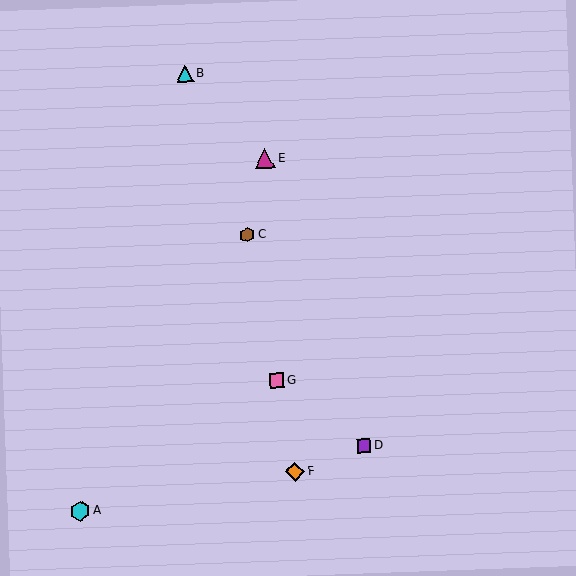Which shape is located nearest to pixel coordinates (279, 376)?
The pink square (labeled G) at (277, 380) is nearest to that location.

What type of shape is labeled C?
Shape C is a brown hexagon.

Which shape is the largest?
The magenta triangle (labeled E) is the largest.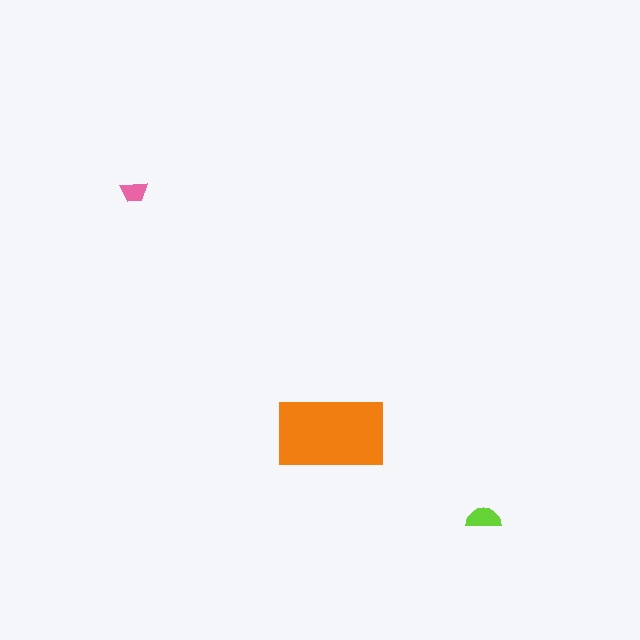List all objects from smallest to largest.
The pink trapezoid, the lime semicircle, the orange rectangle.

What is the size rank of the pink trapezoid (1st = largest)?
3rd.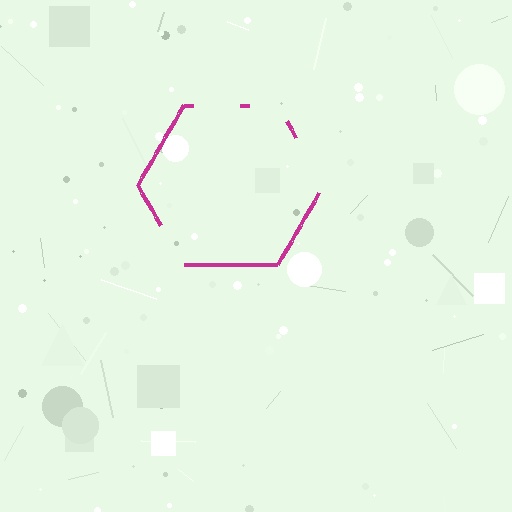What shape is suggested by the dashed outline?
The dashed outline suggests a hexagon.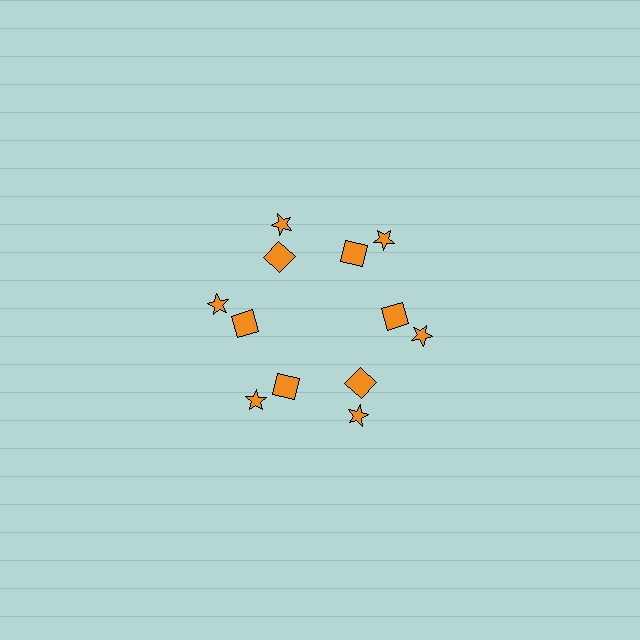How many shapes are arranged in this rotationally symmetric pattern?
There are 12 shapes, arranged in 6 groups of 2.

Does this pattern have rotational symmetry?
Yes, this pattern has 6-fold rotational symmetry. It looks the same after rotating 60 degrees around the center.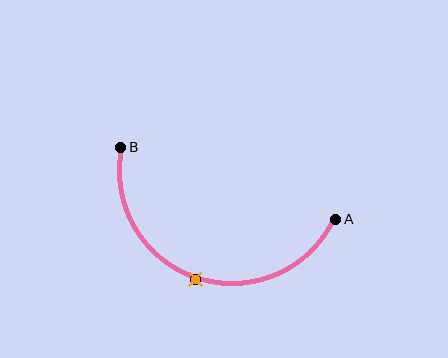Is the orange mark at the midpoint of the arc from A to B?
Yes. The orange mark lies on the arc at equal arc-length from both A and B — it is the arc midpoint.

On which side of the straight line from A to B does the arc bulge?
The arc bulges below the straight line connecting A and B.